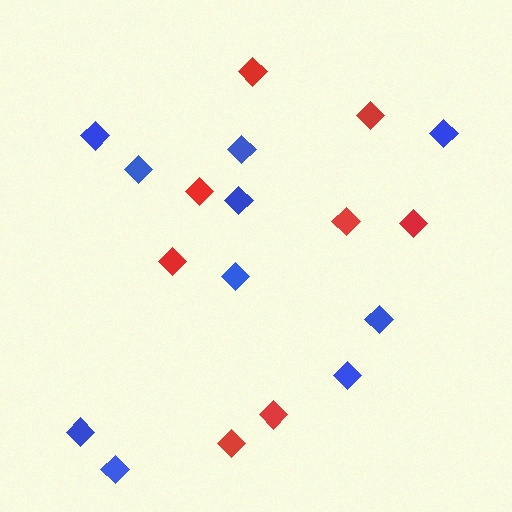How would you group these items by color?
There are 2 groups: one group of blue diamonds (10) and one group of red diamonds (8).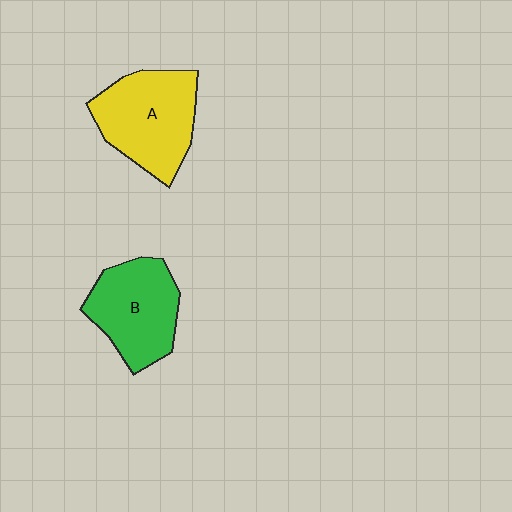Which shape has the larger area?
Shape A (yellow).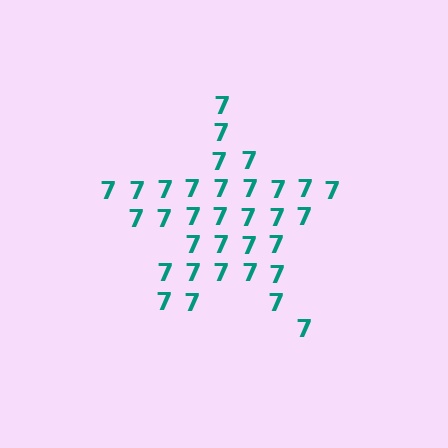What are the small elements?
The small elements are digit 7's.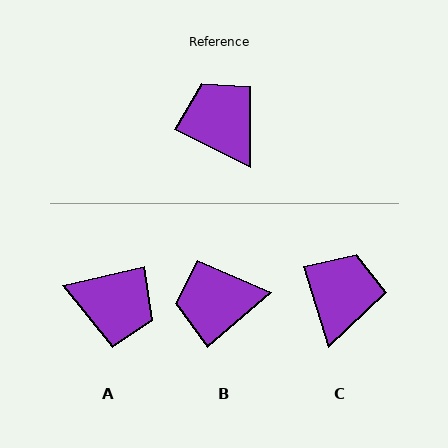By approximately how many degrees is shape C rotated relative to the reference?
Approximately 46 degrees clockwise.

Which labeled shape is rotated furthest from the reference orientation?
A, about 141 degrees away.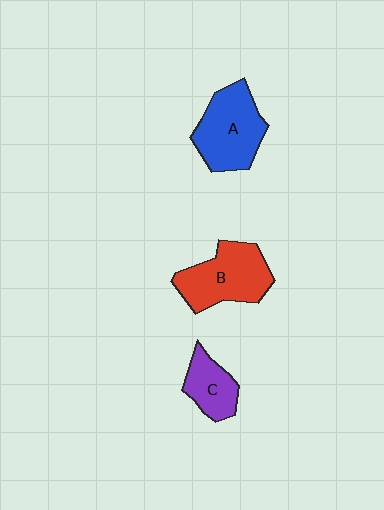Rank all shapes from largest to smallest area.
From largest to smallest: A (blue), B (red), C (purple).